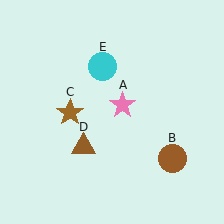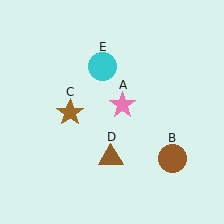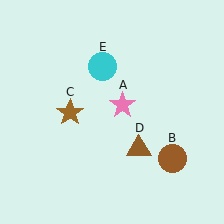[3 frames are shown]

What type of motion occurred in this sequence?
The brown triangle (object D) rotated counterclockwise around the center of the scene.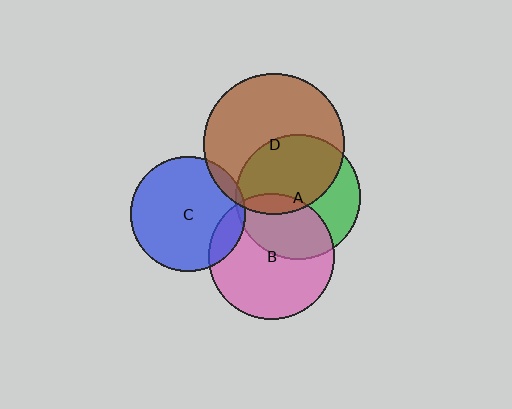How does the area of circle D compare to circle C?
Approximately 1.5 times.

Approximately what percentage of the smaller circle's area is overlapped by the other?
Approximately 5%.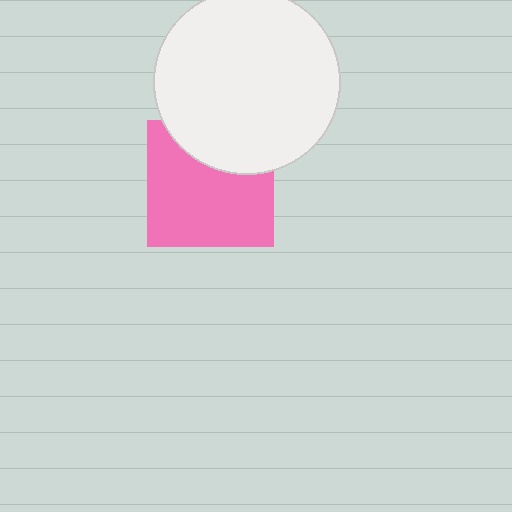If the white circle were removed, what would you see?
You would see the complete pink square.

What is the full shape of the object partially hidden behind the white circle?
The partially hidden object is a pink square.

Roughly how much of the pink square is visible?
Most of it is visible (roughly 70%).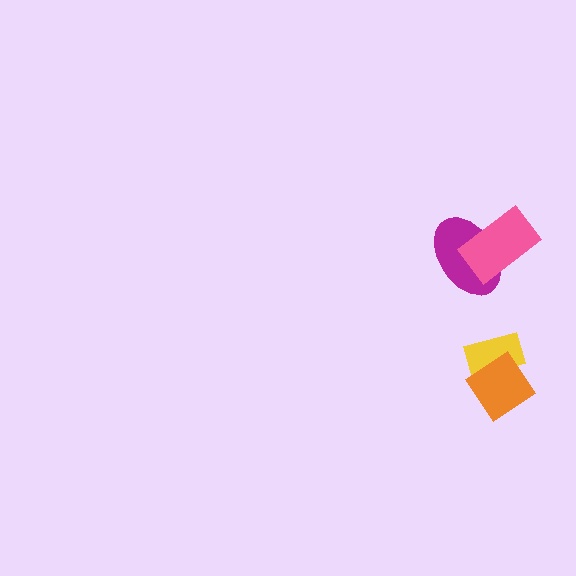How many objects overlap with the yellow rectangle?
1 object overlaps with the yellow rectangle.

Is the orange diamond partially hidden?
No, no other shape covers it.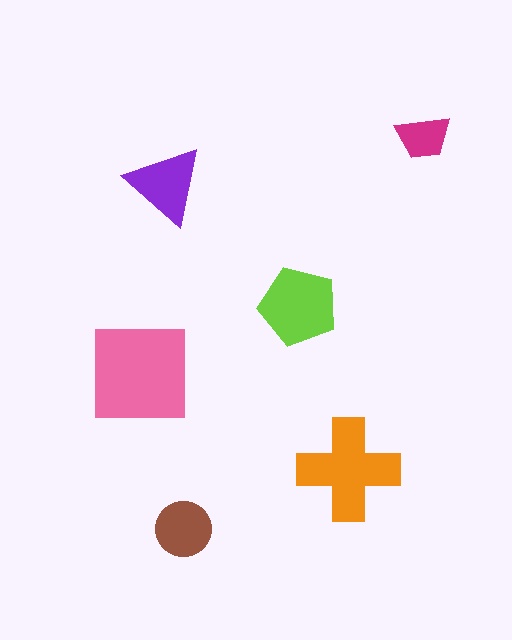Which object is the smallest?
The magenta trapezoid.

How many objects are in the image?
There are 6 objects in the image.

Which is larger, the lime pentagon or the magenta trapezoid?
The lime pentagon.